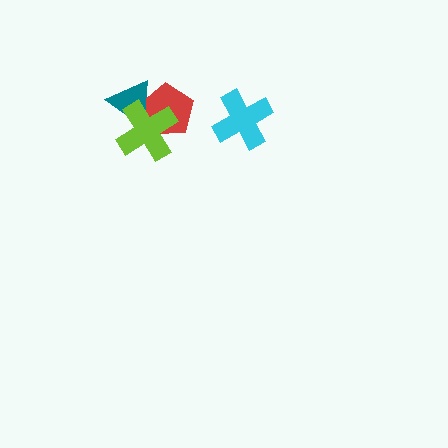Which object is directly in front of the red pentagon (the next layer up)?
The teal triangle is directly in front of the red pentagon.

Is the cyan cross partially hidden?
No, no other shape covers it.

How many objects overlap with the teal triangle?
2 objects overlap with the teal triangle.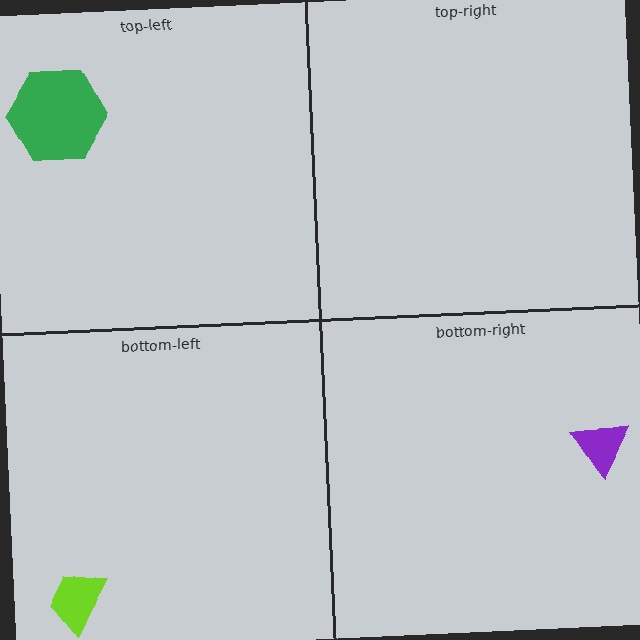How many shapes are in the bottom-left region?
1.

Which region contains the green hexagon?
The top-left region.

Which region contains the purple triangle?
The bottom-right region.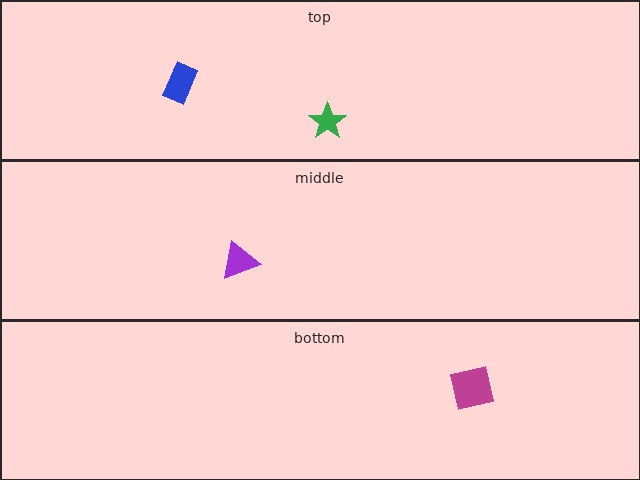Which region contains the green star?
The top region.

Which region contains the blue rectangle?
The top region.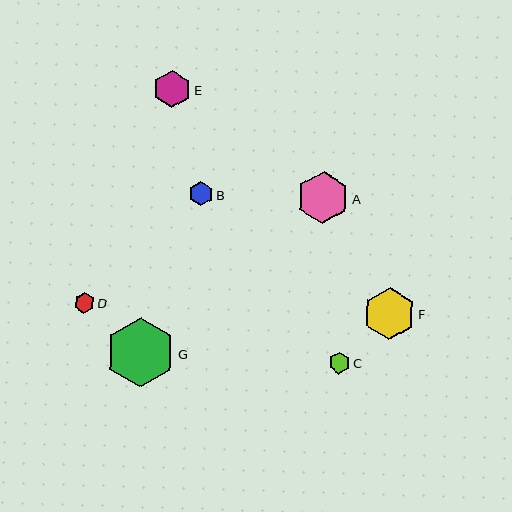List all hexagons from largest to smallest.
From largest to smallest: G, A, F, E, B, C, D.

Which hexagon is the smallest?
Hexagon D is the smallest with a size of approximately 20 pixels.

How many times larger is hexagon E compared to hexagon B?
Hexagon E is approximately 1.6 times the size of hexagon B.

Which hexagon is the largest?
Hexagon G is the largest with a size of approximately 70 pixels.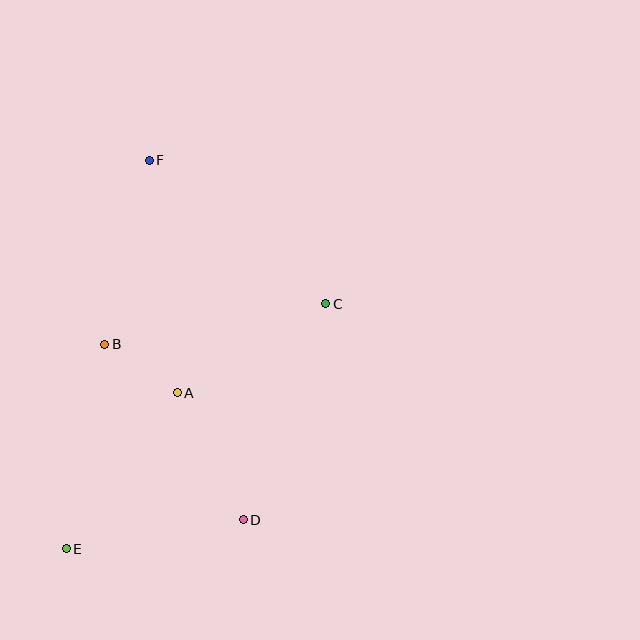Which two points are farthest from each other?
Points E and F are farthest from each other.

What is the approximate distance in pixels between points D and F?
The distance between D and F is approximately 371 pixels.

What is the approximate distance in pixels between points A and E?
The distance between A and E is approximately 192 pixels.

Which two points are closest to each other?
Points A and B are closest to each other.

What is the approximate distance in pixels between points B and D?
The distance between B and D is approximately 223 pixels.